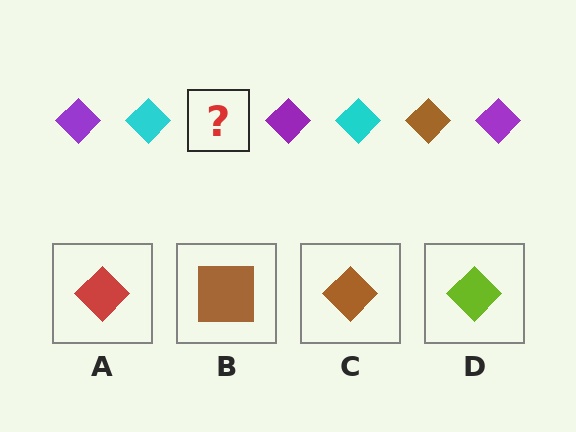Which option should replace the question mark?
Option C.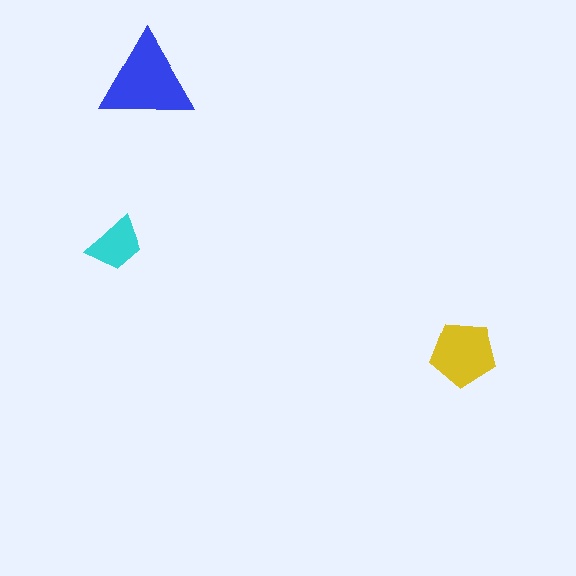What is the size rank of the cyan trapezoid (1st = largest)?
3rd.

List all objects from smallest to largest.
The cyan trapezoid, the yellow pentagon, the blue triangle.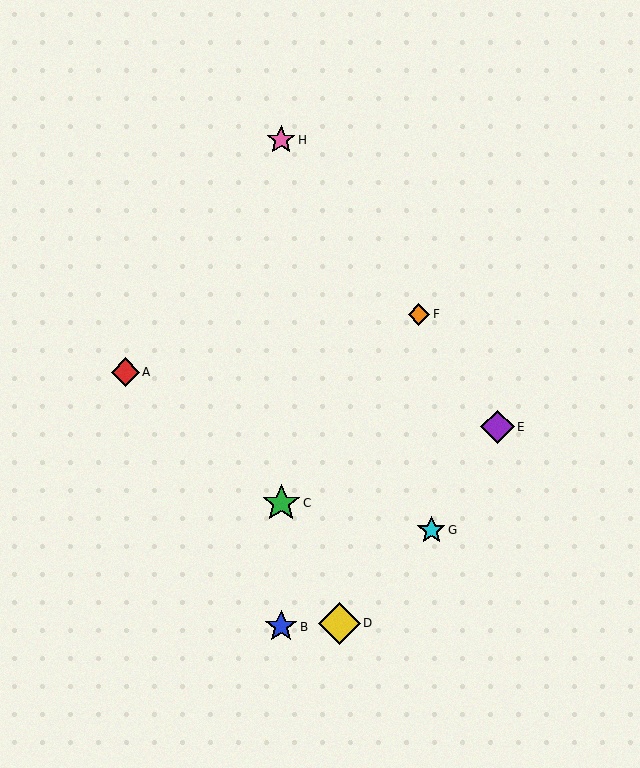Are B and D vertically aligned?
No, B is at x≈281 and D is at x≈339.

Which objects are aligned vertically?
Objects B, C, H are aligned vertically.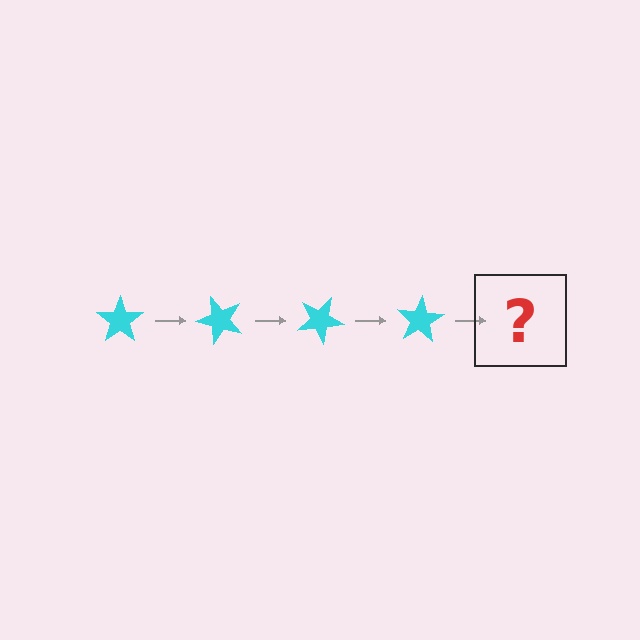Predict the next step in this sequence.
The next step is a cyan star rotated 200 degrees.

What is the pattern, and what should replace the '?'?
The pattern is that the star rotates 50 degrees each step. The '?' should be a cyan star rotated 200 degrees.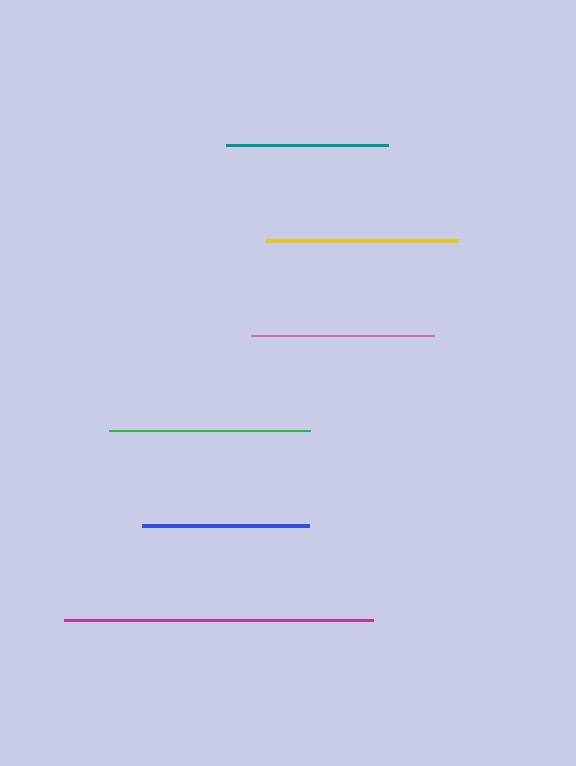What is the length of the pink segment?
The pink segment is approximately 183 pixels long.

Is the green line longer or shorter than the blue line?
The green line is longer than the blue line.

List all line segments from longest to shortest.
From longest to shortest: magenta, green, yellow, pink, blue, teal.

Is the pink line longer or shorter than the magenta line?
The magenta line is longer than the pink line.